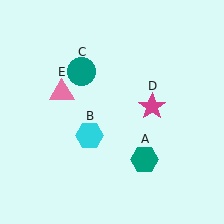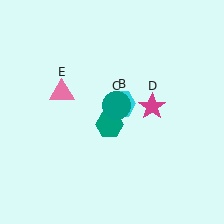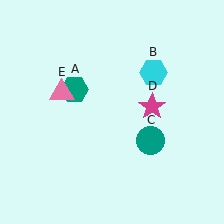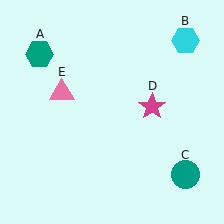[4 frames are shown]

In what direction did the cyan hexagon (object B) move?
The cyan hexagon (object B) moved up and to the right.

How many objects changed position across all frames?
3 objects changed position: teal hexagon (object A), cyan hexagon (object B), teal circle (object C).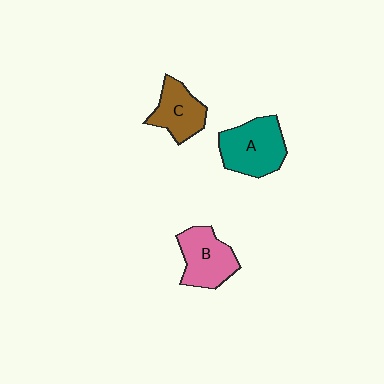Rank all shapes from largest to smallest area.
From largest to smallest: A (teal), B (pink), C (brown).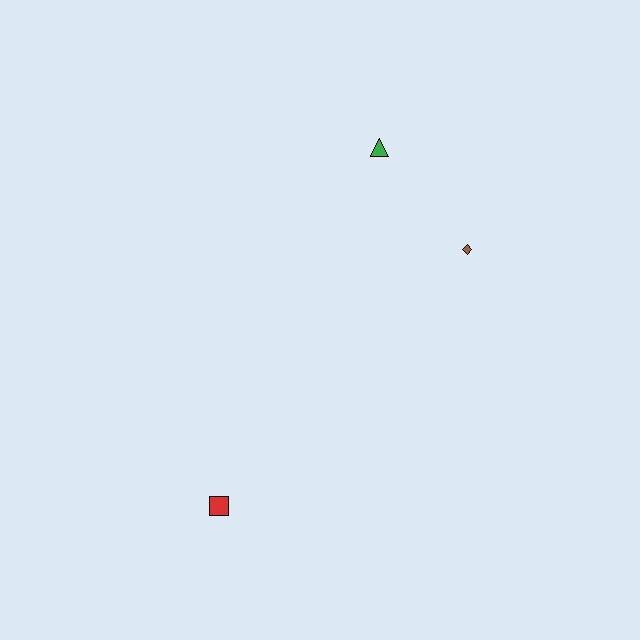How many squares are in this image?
There is 1 square.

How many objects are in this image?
There are 3 objects.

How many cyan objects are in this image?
There are no cyan objects.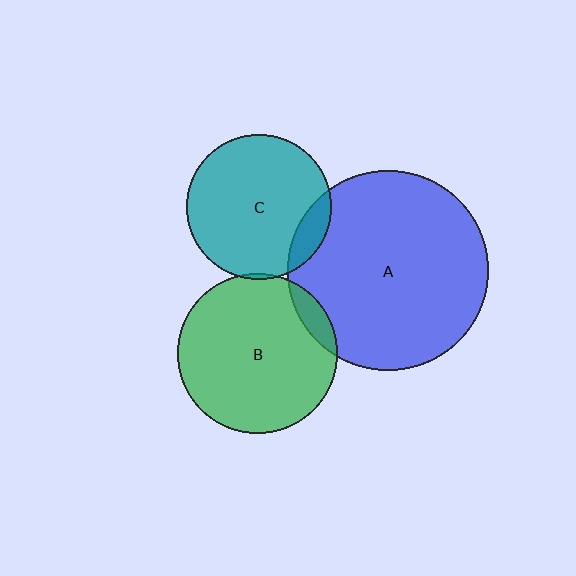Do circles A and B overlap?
Yes.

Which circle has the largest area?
Circle A (blue).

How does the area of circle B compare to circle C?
Approximately 1.2 times.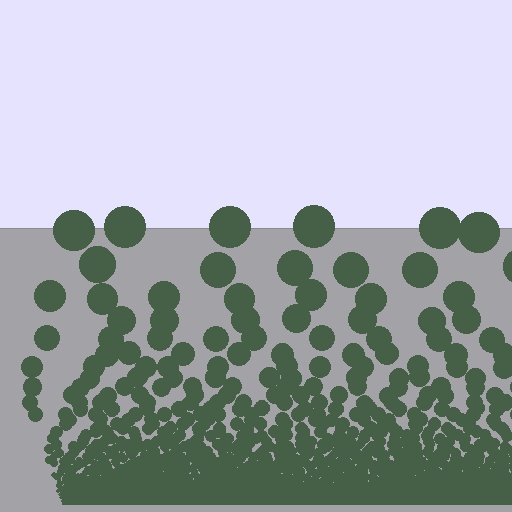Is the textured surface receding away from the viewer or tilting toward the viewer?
The surface appears to tilt toward the viewer. Texture elements get larger and sparser toward the top.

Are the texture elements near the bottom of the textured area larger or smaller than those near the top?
Smaller. The gradient is inverted — elements near the bottom are smaller and denser.